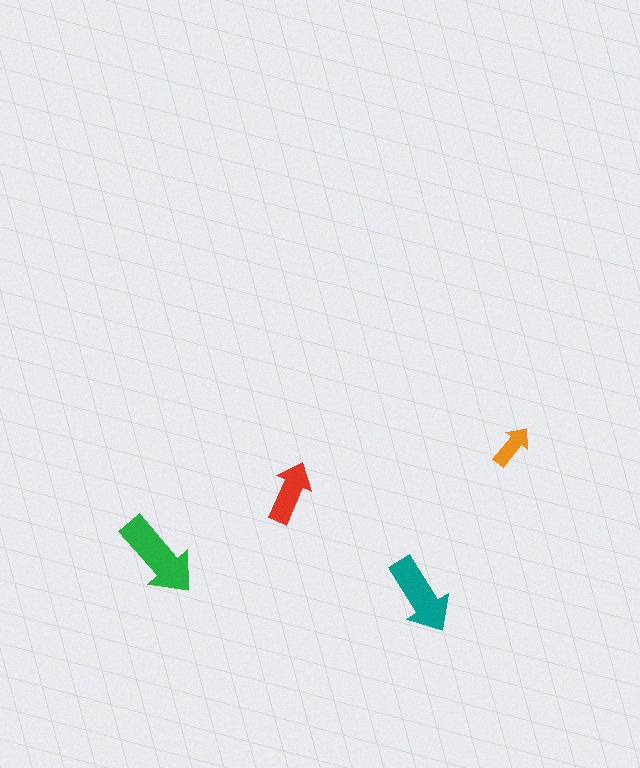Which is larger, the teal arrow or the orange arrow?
The teal one.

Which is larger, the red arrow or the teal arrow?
The teal one.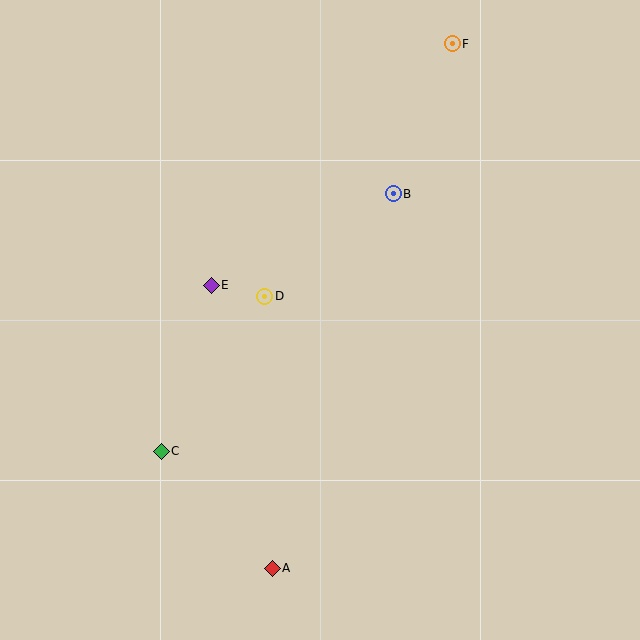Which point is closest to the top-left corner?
Point E is closest to the top-left corner.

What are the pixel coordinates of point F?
Point F is at (452, 44).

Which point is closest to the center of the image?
Point D at (265, 296) is closest to the center.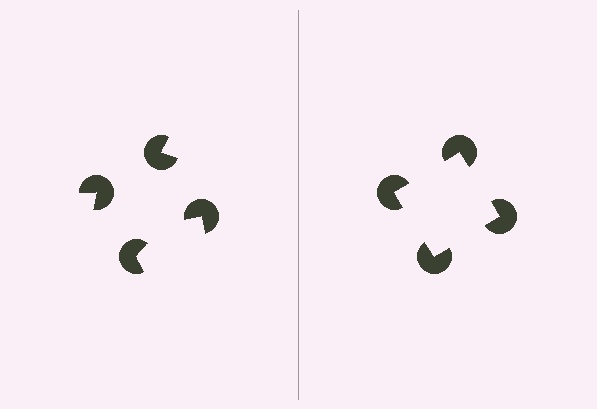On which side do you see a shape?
An illusory square appears on the right side. On the left side the wedge cuts are rotated, so no coherent shape forms.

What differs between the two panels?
The pac-man discs are positioned identically on both sides; only the wedge orientations differ. On the right they align to a square; on the left they are misaligned.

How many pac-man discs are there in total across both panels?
8 — 4 on each side.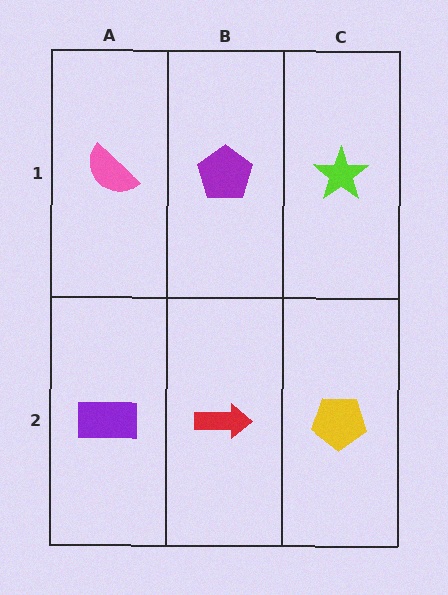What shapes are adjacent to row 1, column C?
A yellow pentagon (row 2, column C), a purple pentagon (row 1, column B).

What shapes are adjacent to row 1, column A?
A purple rectangle (row 2, column A), a purple pentagon (row 1, column B).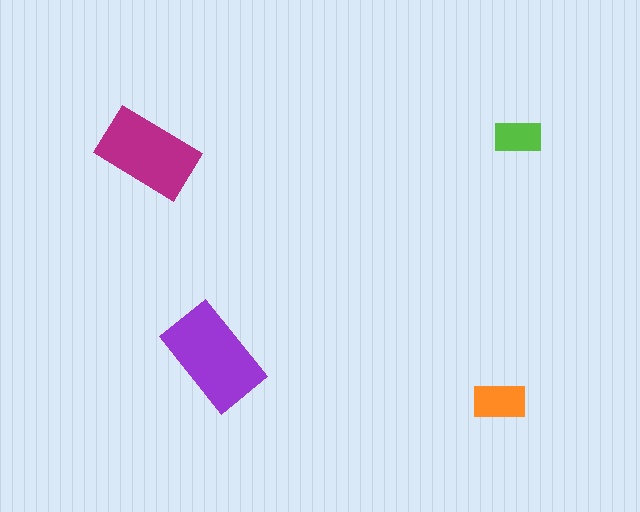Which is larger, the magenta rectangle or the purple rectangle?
The purple one.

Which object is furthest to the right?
The lime rectangle is rightmost.